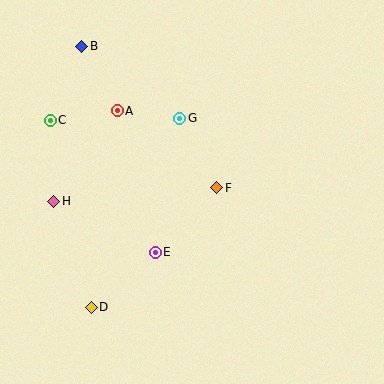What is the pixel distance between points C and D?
The distance between C and D is 192 pixels.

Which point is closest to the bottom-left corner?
Point D is closest to the bottom-left corner.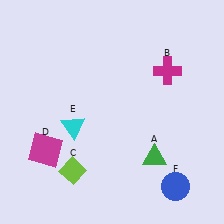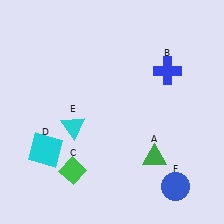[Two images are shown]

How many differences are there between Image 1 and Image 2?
There are 3 differences between the two images.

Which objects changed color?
B changed from magenta to blue. C changed from lime to green. D changed from magenta to cyan.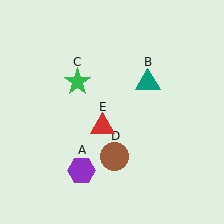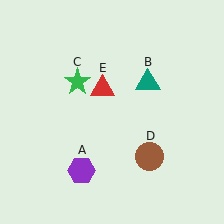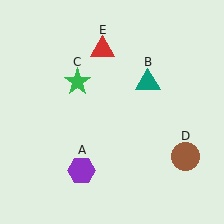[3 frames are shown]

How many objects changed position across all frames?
2 objects changed position: brown circle (object D), red triangle (object E).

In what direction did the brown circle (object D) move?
The brown circle (object D) moved right.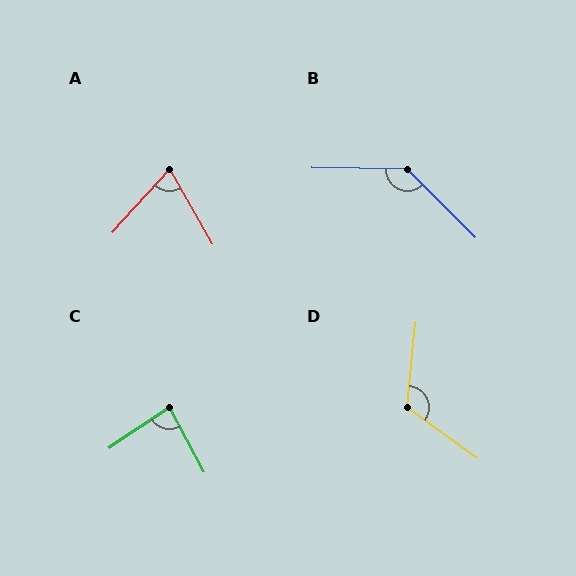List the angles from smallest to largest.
A (72°), C (85°), D (120°), B (136°).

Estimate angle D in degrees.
Approximately 120 degrees.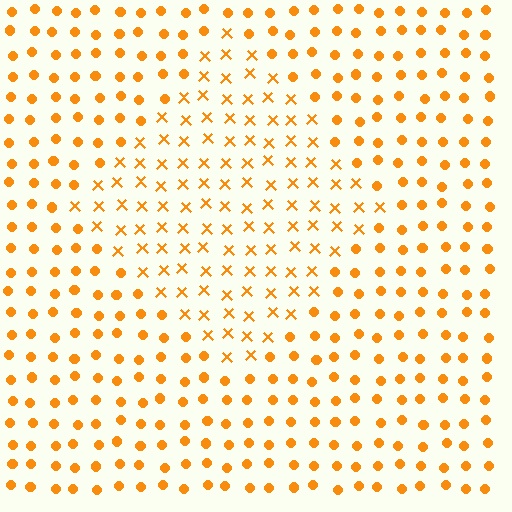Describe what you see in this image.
The image is filled with small orange elements arranged in a uniform grid. A diamond-shaped region contains X marks, while the surrounding area contains circles. The boundary is defined purely by the change in element shape.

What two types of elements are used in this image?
The image uses X marks inside the diamond region and circles outside it.